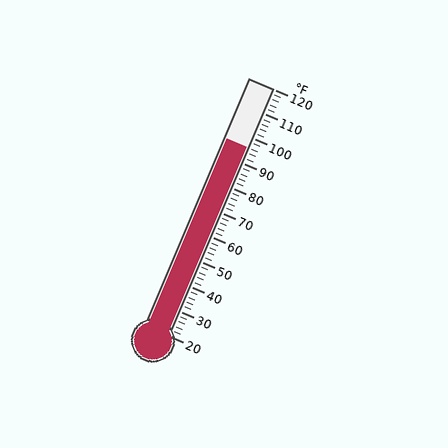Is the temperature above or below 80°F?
The temperature is above 80°F.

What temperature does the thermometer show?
The thermometer shows approximately 96°F.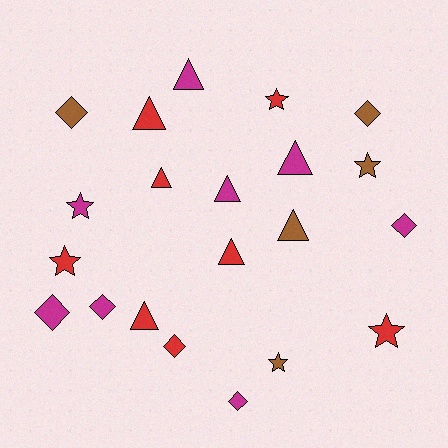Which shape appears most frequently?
Triangle, with 8 objects.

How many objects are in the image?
There are 21 objects.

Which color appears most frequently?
Red, with 8 objects.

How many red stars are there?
There are 3 red stars.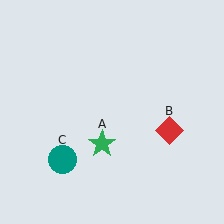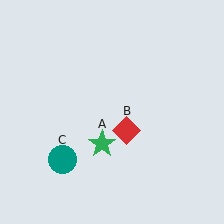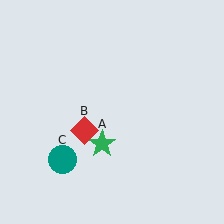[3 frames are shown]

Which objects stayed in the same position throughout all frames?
Green star (object A) and teal circle (object C) remained stationary.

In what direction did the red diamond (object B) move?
The red diamond (object B) moved left.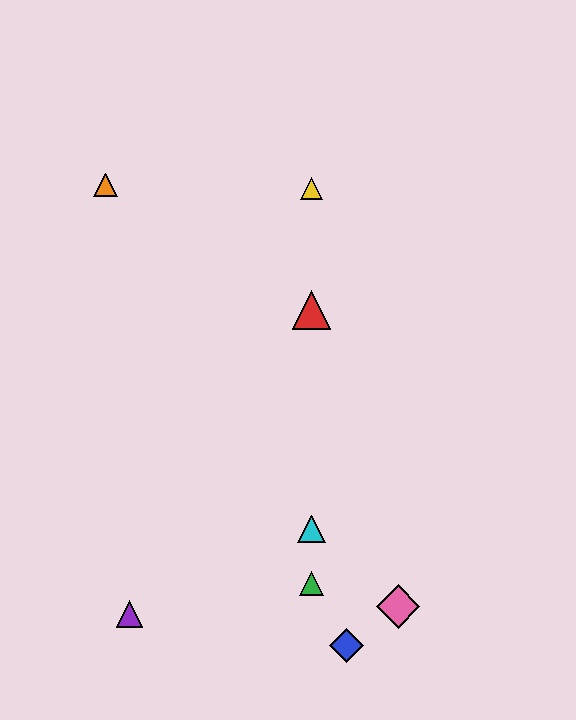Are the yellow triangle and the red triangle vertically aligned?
Yes, both are at x≈311.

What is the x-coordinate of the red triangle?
The red triangle is at x≈311.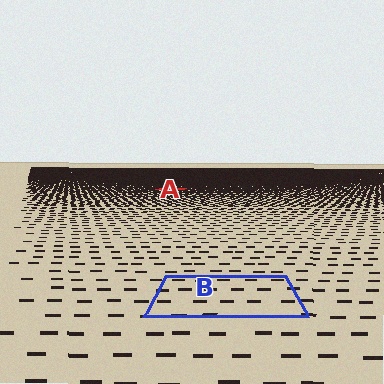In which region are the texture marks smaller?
The texture marks are smaller in region A, because it is farther away.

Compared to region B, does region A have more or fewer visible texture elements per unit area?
Region A has more texture elements per unit area — they are packed more densely because it is farther away.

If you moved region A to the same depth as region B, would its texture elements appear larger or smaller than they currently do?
They would appear larger. At a closer depth, the same texture elements are projected at a bigger on-screen size.